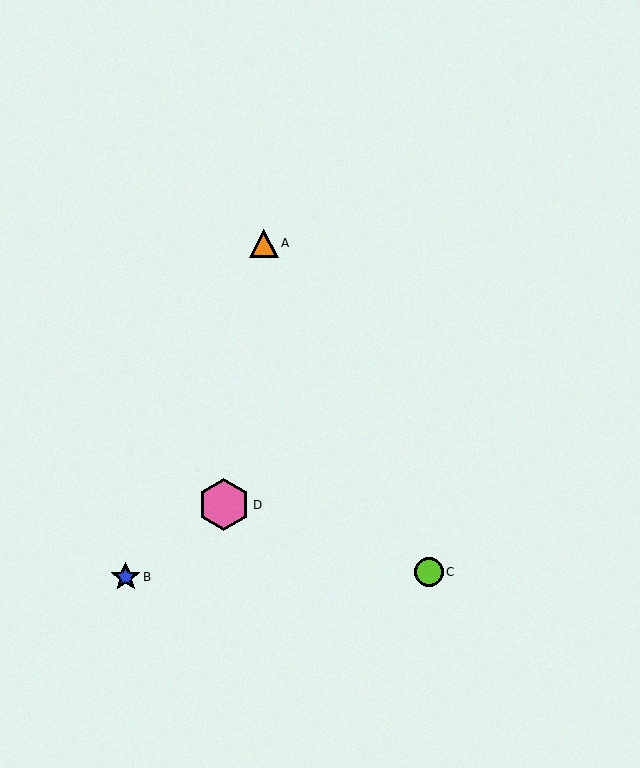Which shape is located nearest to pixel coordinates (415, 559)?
The lime circle (labeled C) at (429, 572) is nearest to that location.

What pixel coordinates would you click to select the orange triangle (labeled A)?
Click at (264, 243) to select the orange triangle A.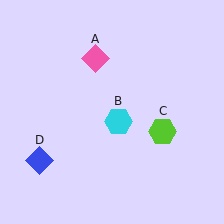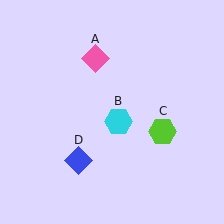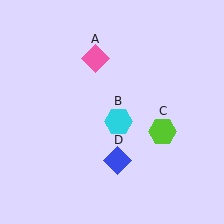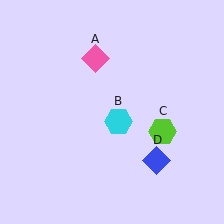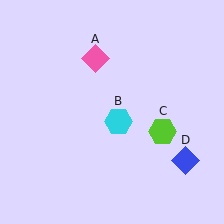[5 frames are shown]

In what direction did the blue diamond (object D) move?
The blue diamond (object D) moved right.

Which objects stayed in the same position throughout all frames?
Pink diamond (object A) and cyan hexagon (object B) and lime hexagon (object C) remained stationary.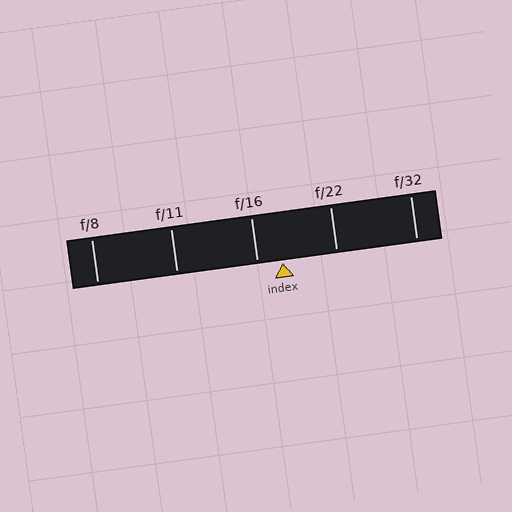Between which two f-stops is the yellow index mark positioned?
The index mark is between f/16 and f/22.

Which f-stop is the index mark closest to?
The index mark is closest to f/16.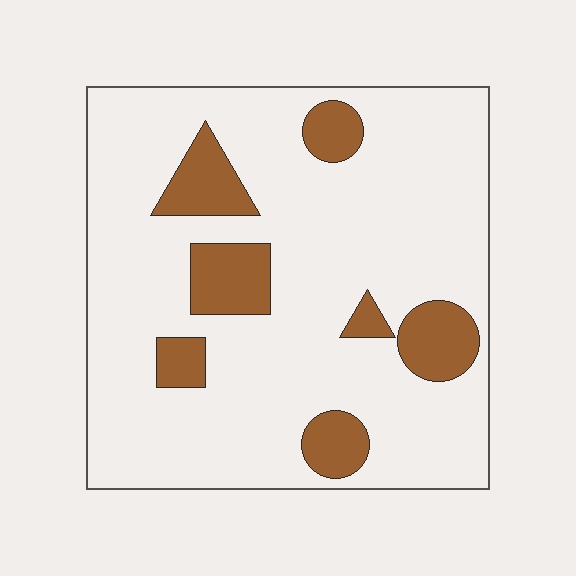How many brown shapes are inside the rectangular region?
7.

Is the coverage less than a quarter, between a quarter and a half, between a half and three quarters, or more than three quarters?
Less than a quarter.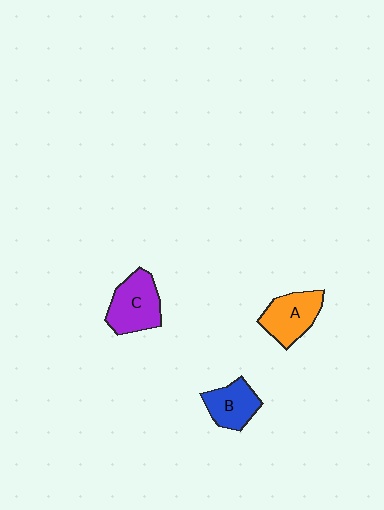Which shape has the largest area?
Shape C (purple).